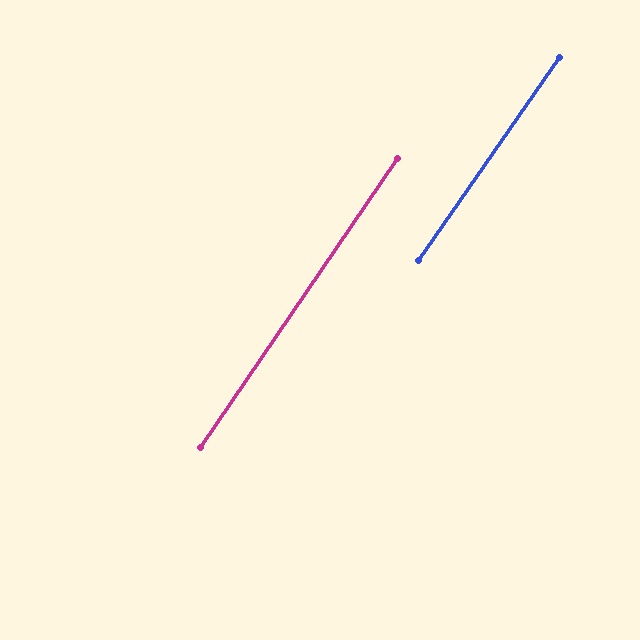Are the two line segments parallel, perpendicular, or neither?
Parallel — their directions differ by only 0.6°.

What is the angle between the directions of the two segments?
Approximately 1 degree.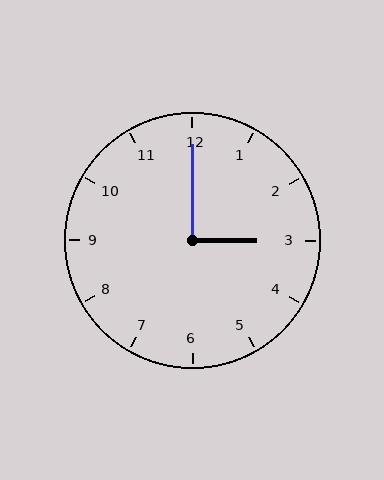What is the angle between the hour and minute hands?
Approximately 90 degrees.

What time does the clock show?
3:00.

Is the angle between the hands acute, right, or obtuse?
It is right.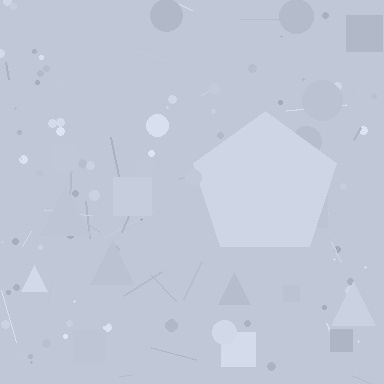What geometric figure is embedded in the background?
A pentagon is embedded in the background.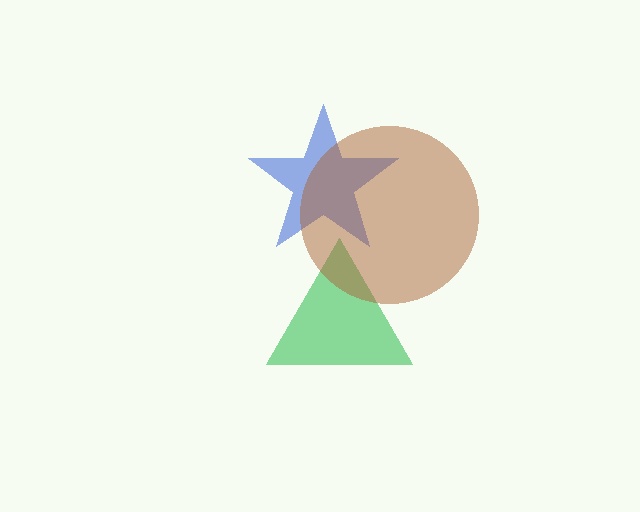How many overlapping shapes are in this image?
There are 3 overlapping shapes in the image.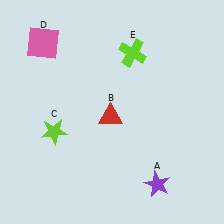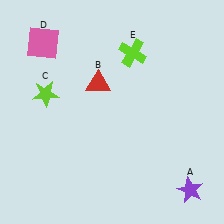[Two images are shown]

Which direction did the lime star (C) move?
The lime star (C) moved up.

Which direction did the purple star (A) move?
The purple star (A) moved right.